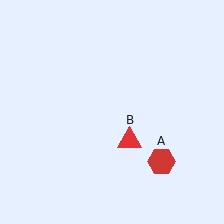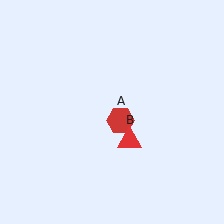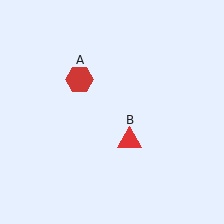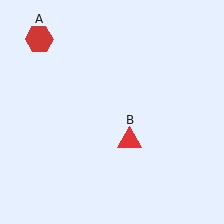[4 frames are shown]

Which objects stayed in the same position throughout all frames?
Red triangle (object B) remained stationary.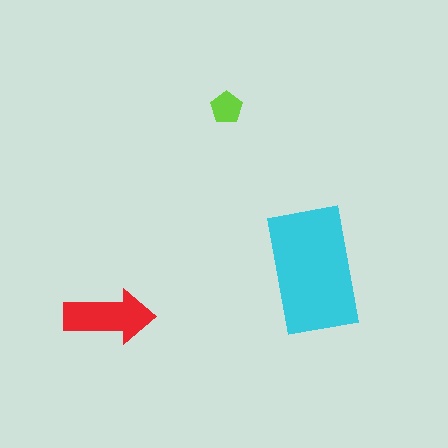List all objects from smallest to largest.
The lime pentagon, the red arrow, the cyan rectangle.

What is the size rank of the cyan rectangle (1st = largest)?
1st.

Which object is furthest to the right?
The cyan rectangle is rightmost.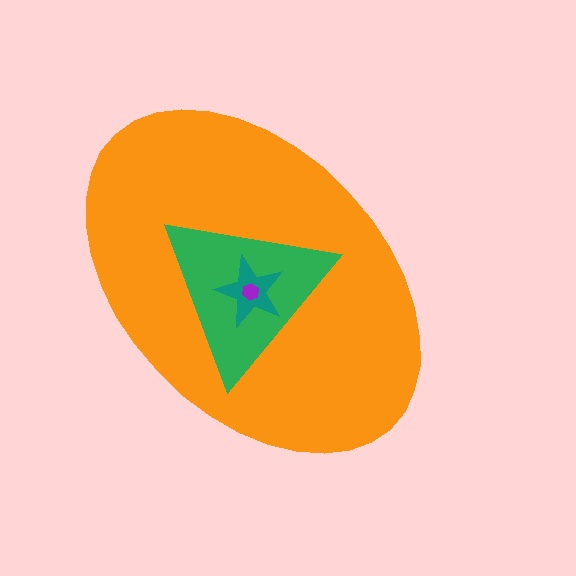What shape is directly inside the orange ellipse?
The green triangle.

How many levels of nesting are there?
4.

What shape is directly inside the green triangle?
The teal star.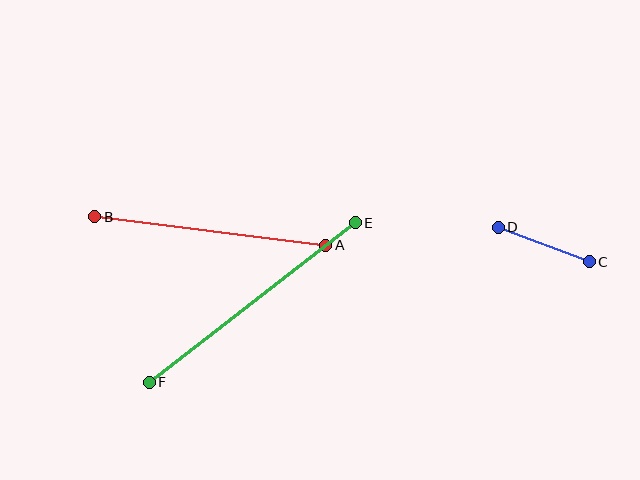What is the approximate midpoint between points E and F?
The midpoint is at approximately (252, 303) pixels.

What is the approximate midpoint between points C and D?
The midpoint is at approximately (544, 244) pixels.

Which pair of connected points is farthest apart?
Points E and F are farthest apart.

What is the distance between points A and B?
The distance is approximately 233 pixels.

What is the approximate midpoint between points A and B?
The midpoint is at approximately (210, 231) pixels.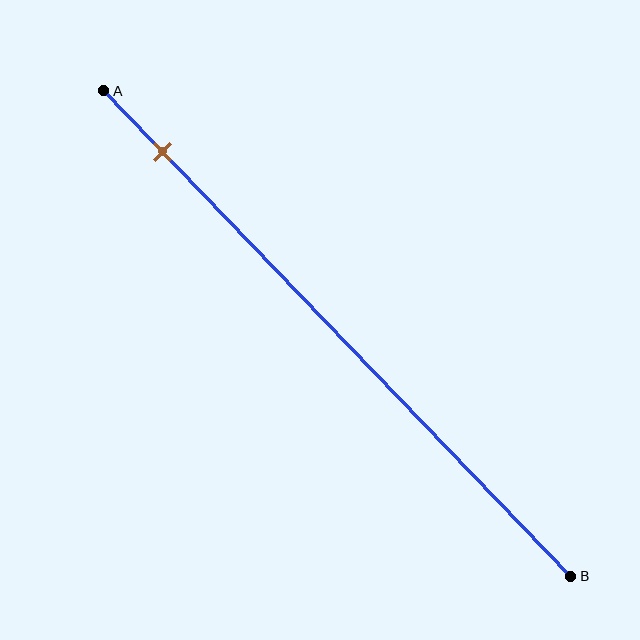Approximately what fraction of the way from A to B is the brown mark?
The brown mark is approximately 15% of the way from A to B.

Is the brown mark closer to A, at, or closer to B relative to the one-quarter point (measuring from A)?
The brown mark is closer to point A than the one-quarter point of segment AB.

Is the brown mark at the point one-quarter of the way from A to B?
No, the mark is at about 15% from A, not at the 25% one-quarter point.